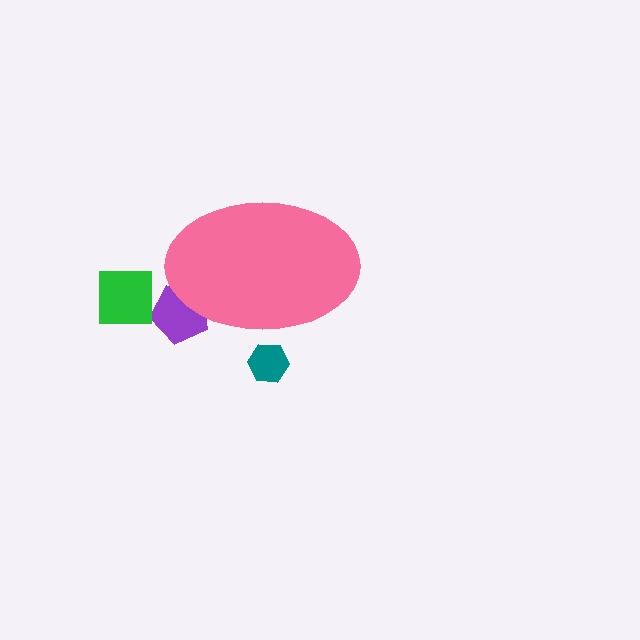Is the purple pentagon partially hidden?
Yes, the purple pentagon is partially hidden behind the pink ellipse.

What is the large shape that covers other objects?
A pink ellipse.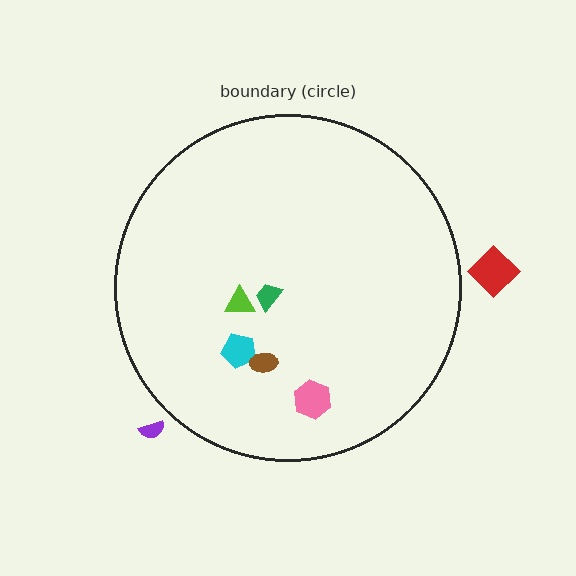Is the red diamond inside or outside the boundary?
Outside.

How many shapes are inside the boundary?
5 inside, 2 outside.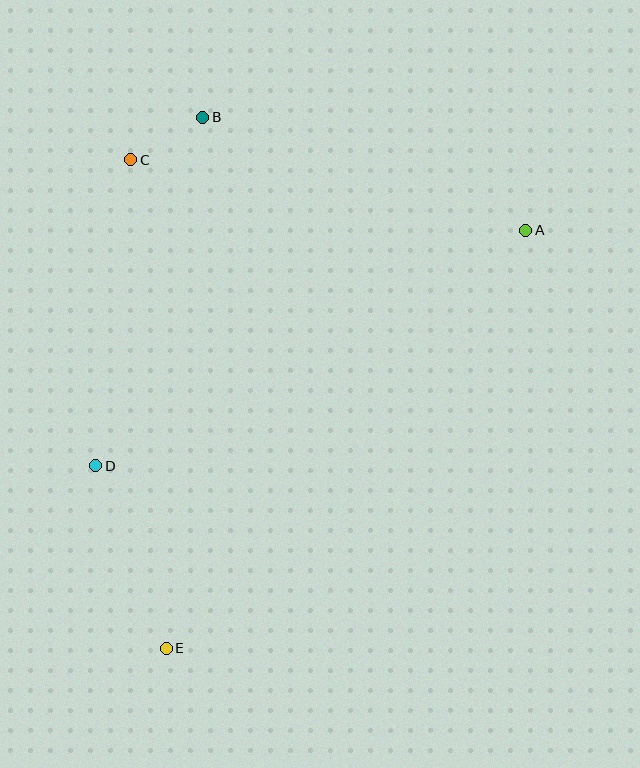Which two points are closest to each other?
Points B and C are closest to each other.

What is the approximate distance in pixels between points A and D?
The distance between A and D is approximately 490 pixels.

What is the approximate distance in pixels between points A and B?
The distance between A and B is approximately 342 pixels.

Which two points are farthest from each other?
Points A and E are farthest from each other.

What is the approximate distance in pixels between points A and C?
The distance between A and C is approximately 401 pixels.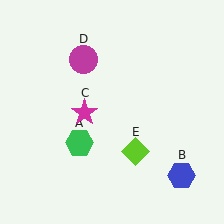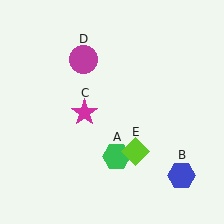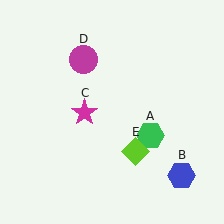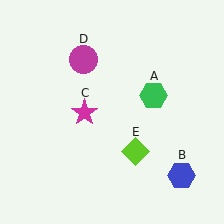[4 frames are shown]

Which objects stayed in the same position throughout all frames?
Blue hexagon (object B) and magenta star (object C) and magenta circle (object D) and lime diamond (object E) remained stationary.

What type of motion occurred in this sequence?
The green hexagon (object A) rotated counterclockwise around the center of the scene.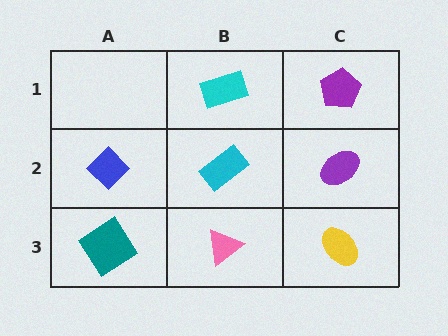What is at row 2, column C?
A purple ellipse.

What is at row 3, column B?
A pink triangle.